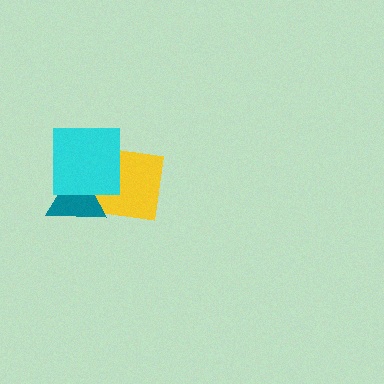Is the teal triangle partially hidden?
Yes, it is partially covered by another shape.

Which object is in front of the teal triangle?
The cyan square is in front of the teal triangle.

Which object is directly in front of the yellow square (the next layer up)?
The teal triangle is directly in front of the yellow square.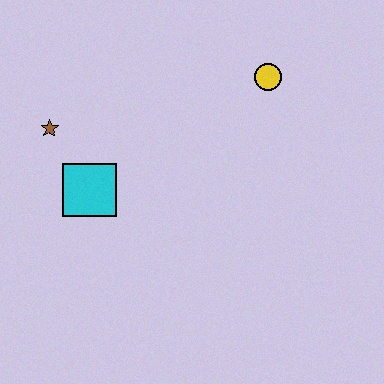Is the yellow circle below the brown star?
No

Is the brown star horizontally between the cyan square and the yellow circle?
No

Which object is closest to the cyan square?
The brown star is closest to the cyan square.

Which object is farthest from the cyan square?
The yellow circle is farthest from the cyan square.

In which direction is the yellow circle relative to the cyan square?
The yellow circle is to the right of the cyan square.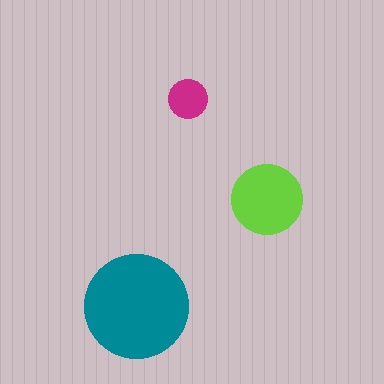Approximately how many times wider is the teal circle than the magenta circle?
About 2.5 times wider.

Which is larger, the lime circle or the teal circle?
The teal one.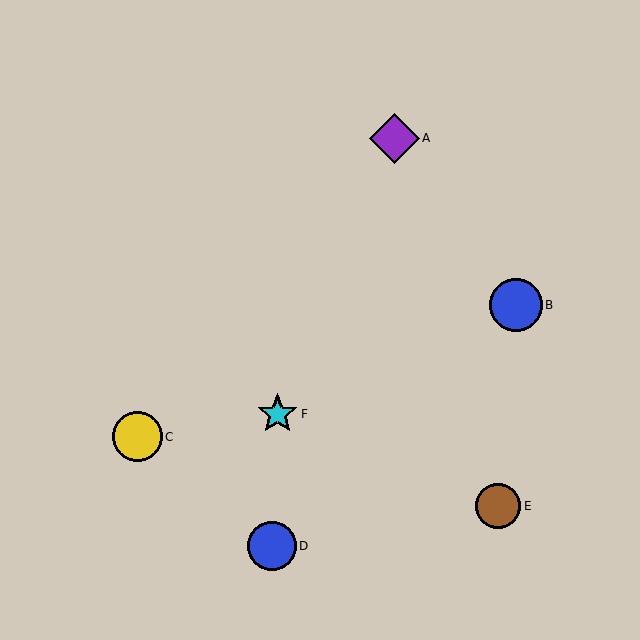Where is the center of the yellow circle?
The center of the yellow circle is at (137, 437).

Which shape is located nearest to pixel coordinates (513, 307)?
The blue circle (labeled B) at (516, 305) is nearest to that location.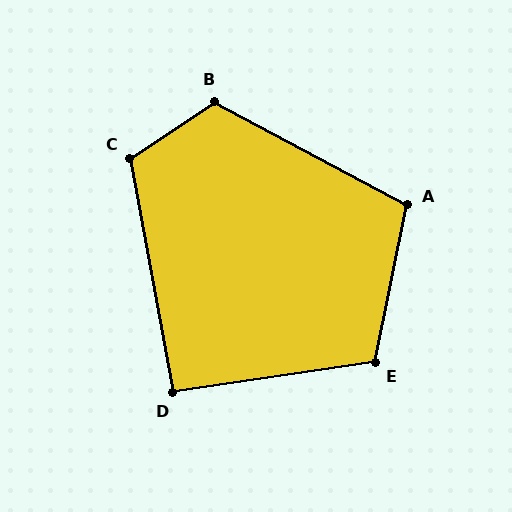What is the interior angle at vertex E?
Approximately 110 degrees (obtuse).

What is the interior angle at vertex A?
Approximately 107 degrees (obtuse).